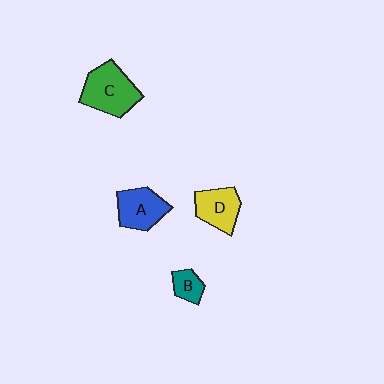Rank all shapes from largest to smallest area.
From largest to smallest: C (green), A (blue), D (yellow), B (teal).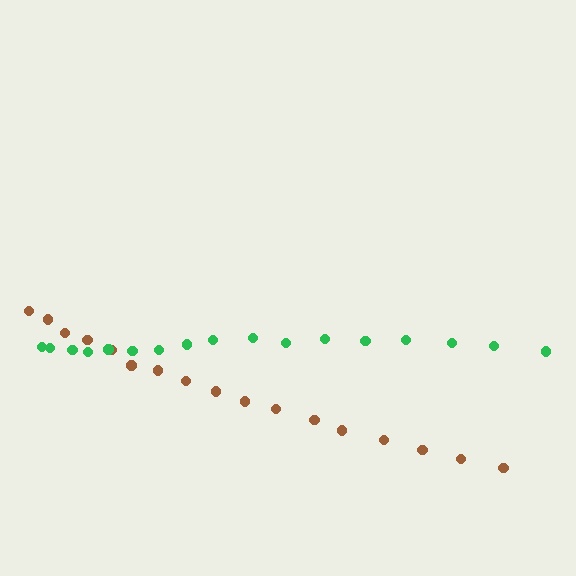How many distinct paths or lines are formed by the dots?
There are 2 distinct paths.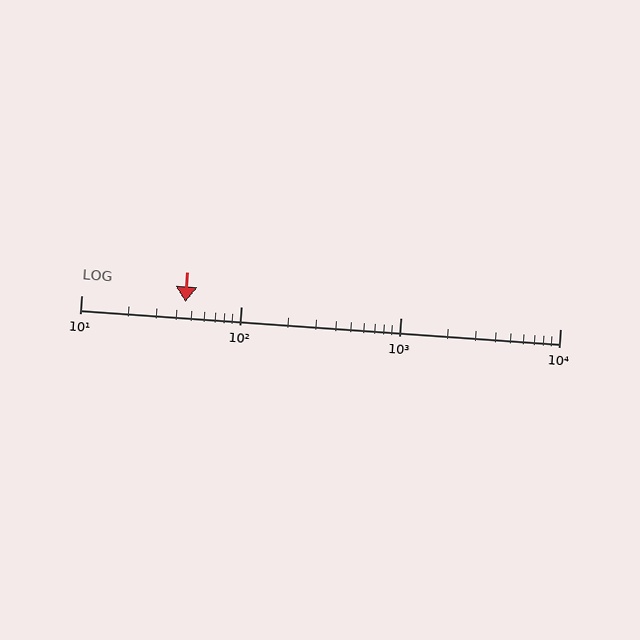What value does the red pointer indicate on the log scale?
The pointer indicates approximately 45.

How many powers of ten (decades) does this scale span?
The scale spans 3 decades, from 10 to 10000.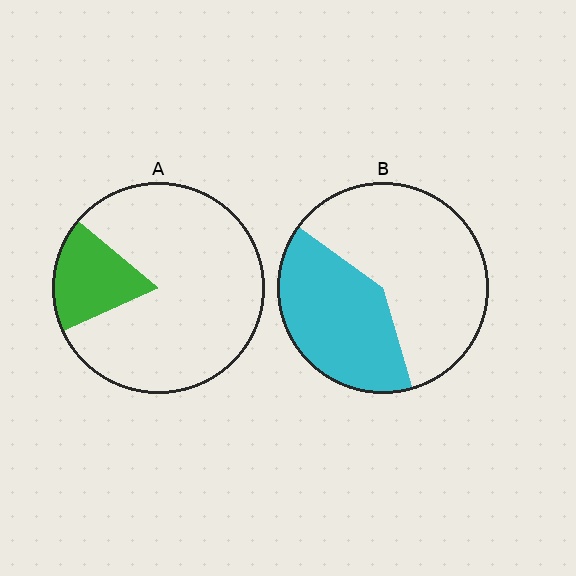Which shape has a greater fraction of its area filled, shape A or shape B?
Shape B.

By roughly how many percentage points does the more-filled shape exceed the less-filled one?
By roughly 20 percentage points (B over A).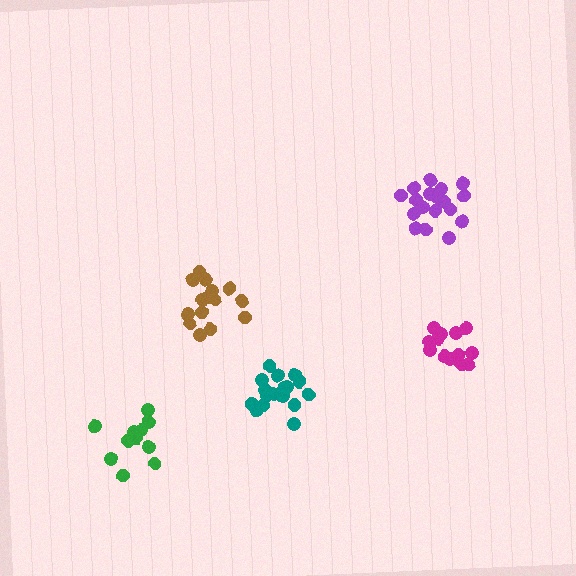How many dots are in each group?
Group 1: 16 dots, Group 2: 18 dots, Group 3: 17 dots, Group 4: 13 dots, Group 5: 12 dots (76 total).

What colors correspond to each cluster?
The clusters are colored: brown, purple, teal, magenta, green.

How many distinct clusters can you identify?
There are 5 distinct clusters.